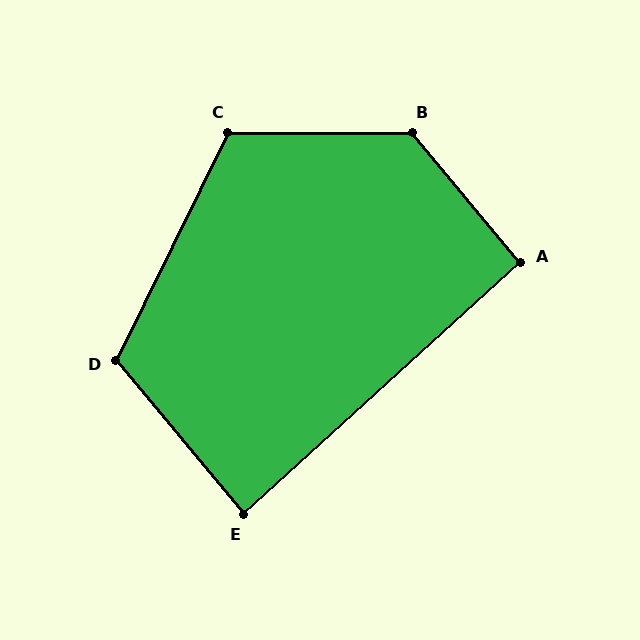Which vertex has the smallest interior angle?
E, at approximately 88 degrees.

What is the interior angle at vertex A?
Approximately 92 degrees (approximately right).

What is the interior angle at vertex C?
Approximately 116 degrees (obtuse).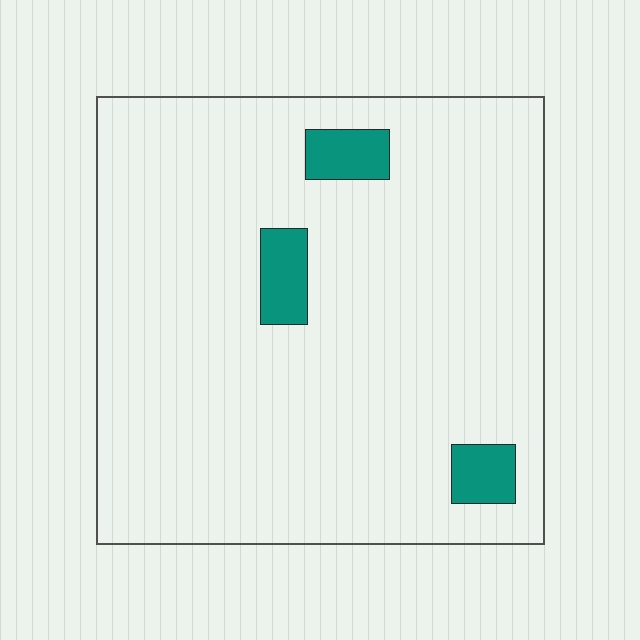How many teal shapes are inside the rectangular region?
3.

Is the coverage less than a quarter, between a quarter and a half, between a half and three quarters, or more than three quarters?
Less than a quarter.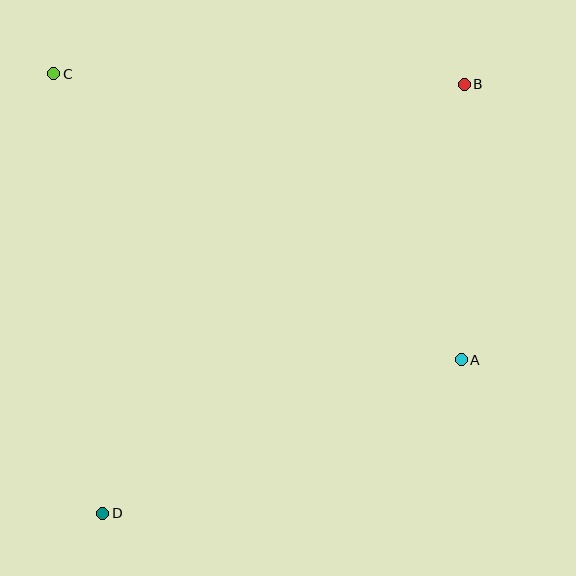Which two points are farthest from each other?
Points B and D are farthest from each other.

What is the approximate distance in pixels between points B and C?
The distance between B and C is approximately 411 pixels.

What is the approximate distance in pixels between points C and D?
The distance between C and D is approximately 442 pixels.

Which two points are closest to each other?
Points A and B are closest to each other.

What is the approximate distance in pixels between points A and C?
The distance between A and C is approximately 498 pixels.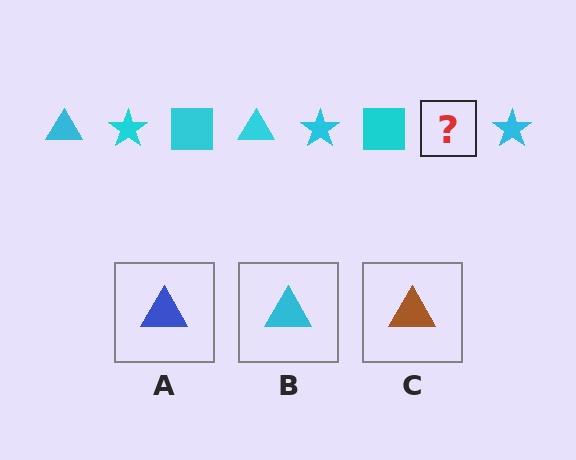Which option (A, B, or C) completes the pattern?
B.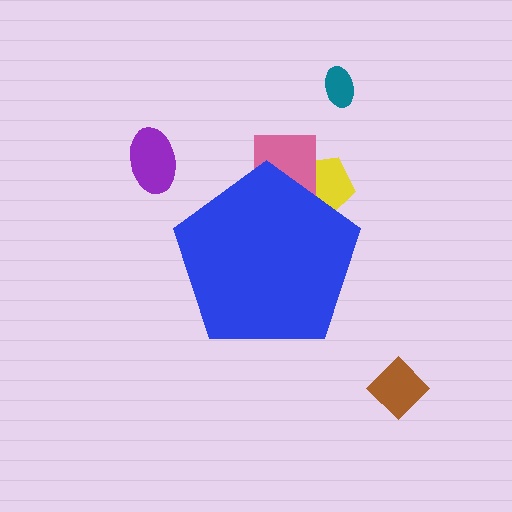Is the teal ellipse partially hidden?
No, the teal ellipse is fully visible.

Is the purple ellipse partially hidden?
No, the purple ellipse is fully visible.